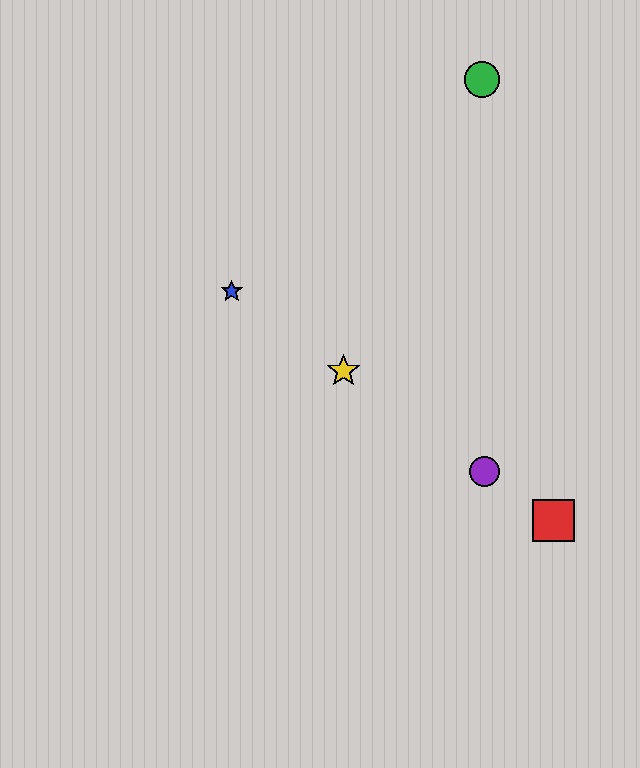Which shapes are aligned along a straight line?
The red square, the blue star, the yellow star, the purple circle are aligned along a straight line.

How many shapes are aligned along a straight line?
4 shapes (the red square, the blue star, the yellow star, the purple circle) are aligned along a straight line.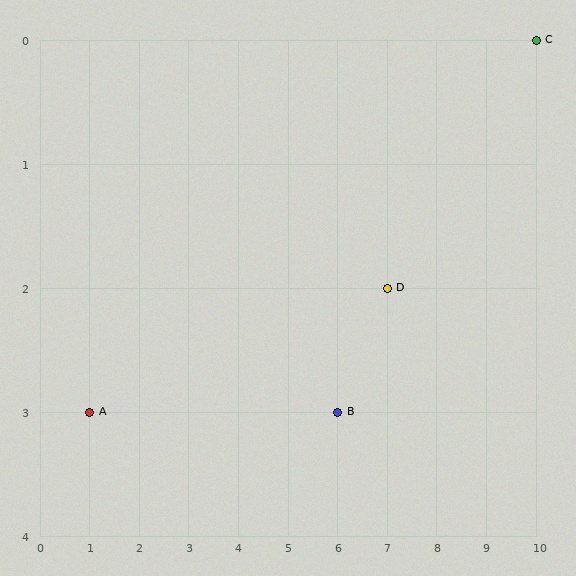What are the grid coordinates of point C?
Point C is at grid coordinates (10, 0).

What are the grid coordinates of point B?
Point B is at grid coordinates (6, 3).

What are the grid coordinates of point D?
Point D is at grid coordinates (7, 2).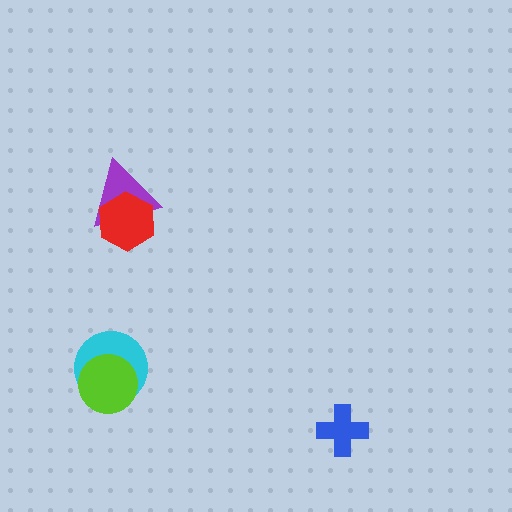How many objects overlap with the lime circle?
1 object overlaps with the lime circle.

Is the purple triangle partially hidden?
Yes, it is partially covered by another shape.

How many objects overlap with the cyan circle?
1 object overlaps with the cyan circle.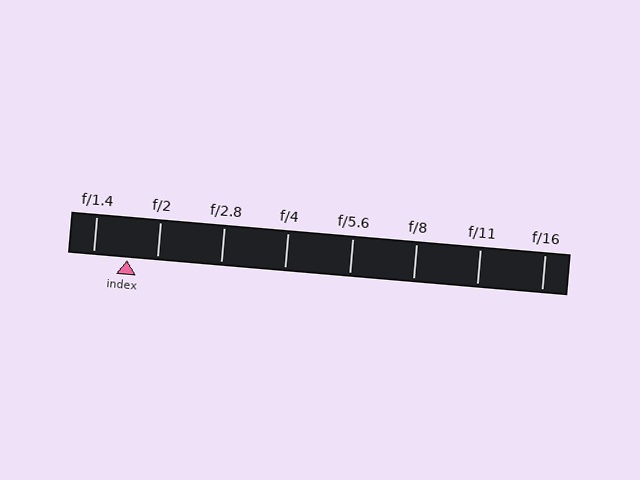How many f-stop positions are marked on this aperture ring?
There are 8 f-stop positions marked.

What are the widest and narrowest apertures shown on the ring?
The widest aperture shown is f/1.4 and the narrowest is f/16.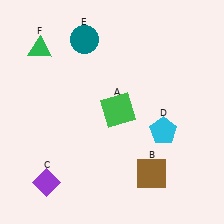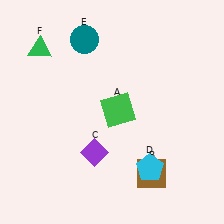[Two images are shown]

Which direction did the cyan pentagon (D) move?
The cyan pentagon (D) moved down.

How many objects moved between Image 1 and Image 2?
2 objects moved between the two images.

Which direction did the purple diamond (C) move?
The purple diamond (C) moved right.